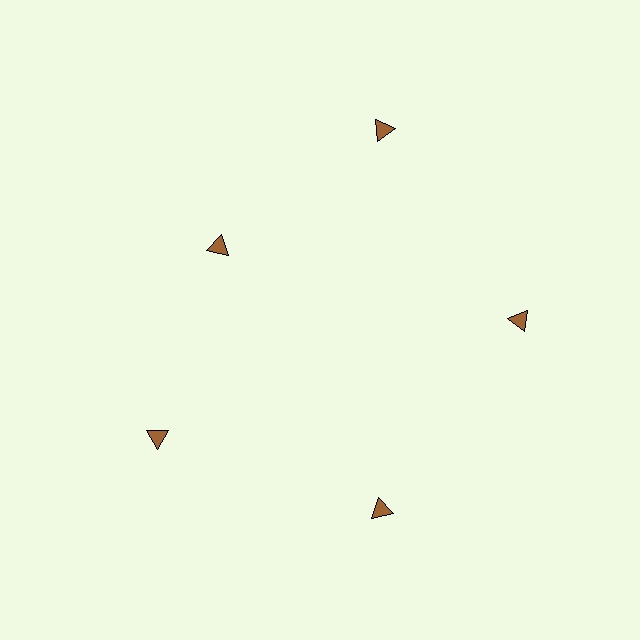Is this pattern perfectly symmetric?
No. The 5 brown triangles are arranged in a ring, but one element near the 10 o'clock position is pulled inward toward the center, breaking the 5-fold rotational symmetry.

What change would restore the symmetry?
The symmetry would be restored by moving it outward, back onto the ring so that all 5 triangles sit at equal angles and equal distance from the center.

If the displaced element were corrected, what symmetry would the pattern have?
It would have 5-fold rotational symmetry — the pattern would map onto itself every 72 degrees.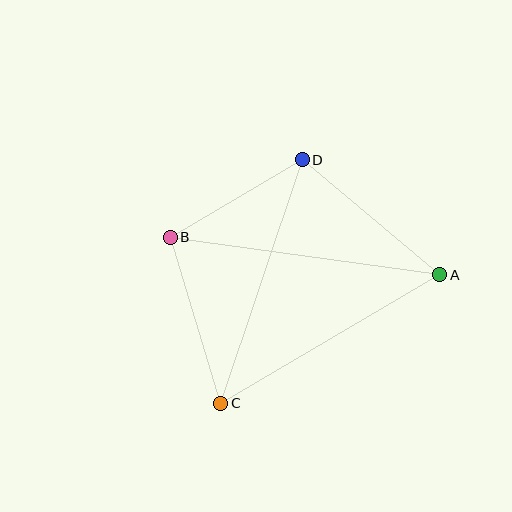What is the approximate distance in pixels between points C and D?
The distance between C and D is approximately 257 pixels.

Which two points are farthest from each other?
Points A and B are farthest from each other.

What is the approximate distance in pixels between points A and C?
The distance between A and C is approximately 254 pixels.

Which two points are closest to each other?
Points B and D are closest to each other.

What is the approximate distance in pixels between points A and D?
The distance between A and D is approximately 179 pixels.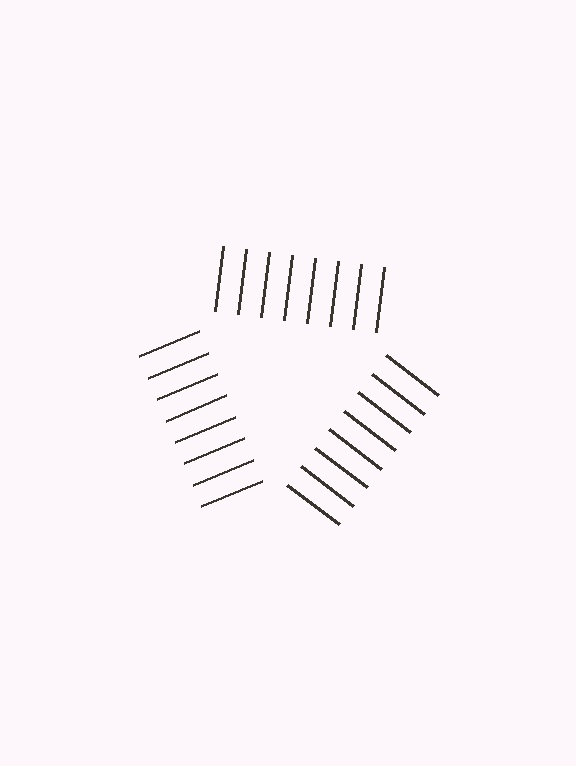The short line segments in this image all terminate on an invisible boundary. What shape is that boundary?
An illusory triangle — the line segments terminate on its edges but no continuous stroke is drawn.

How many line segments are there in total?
24 — 8 along each of the 3 edges.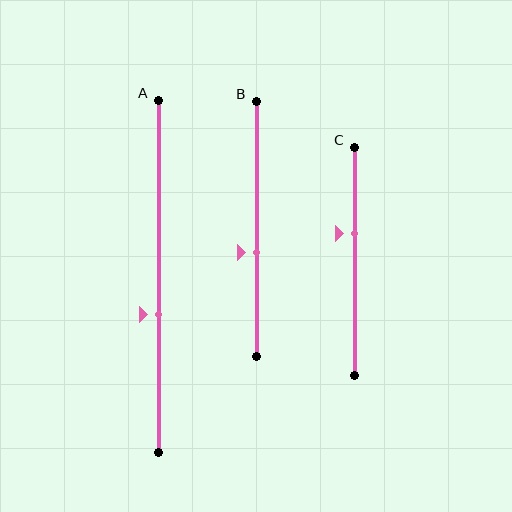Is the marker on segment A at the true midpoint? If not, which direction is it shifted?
No, the marker on segment A is shifted downward by about 11% of the segment length.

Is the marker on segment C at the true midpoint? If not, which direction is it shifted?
No, the marker on segment C is shifted upward by about 12% of the segment length.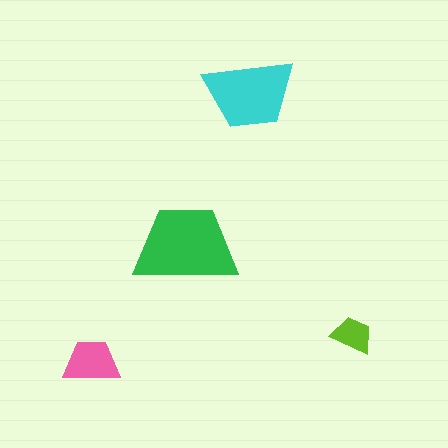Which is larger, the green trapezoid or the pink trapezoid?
The green one.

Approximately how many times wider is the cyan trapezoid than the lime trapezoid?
About 2 times wider.